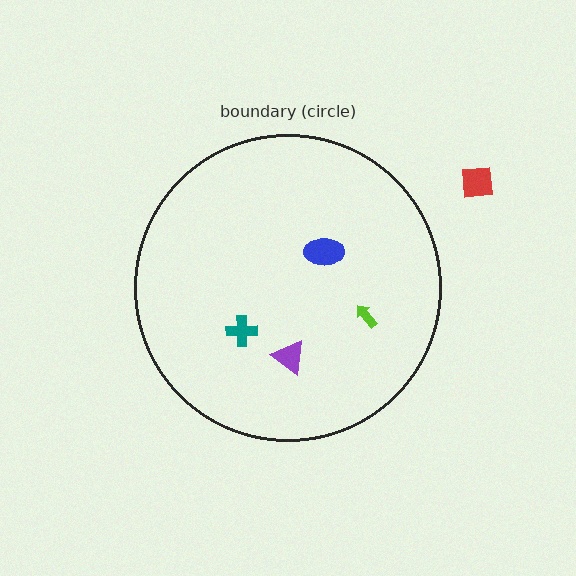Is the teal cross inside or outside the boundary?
Inside.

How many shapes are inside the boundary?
4 inside, 1 outside.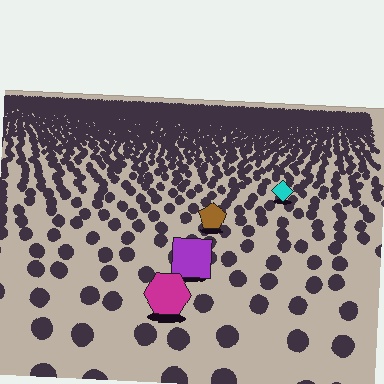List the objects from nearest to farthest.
From nearest to farthest: the magenta hexagon, the purple square, the brown pentagon, the cyan diamond.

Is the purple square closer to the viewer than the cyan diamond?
Yes. The purple square is closer — you can tell from the texture gradient: the ground texture is coarser near it.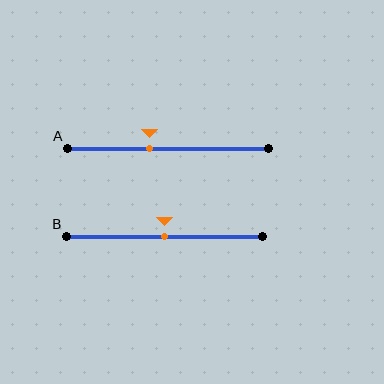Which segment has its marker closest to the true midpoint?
Segment B has its marker closest to the true midpoint.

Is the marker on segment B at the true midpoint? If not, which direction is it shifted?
Yes, the marker on segment B is at the true midpoint.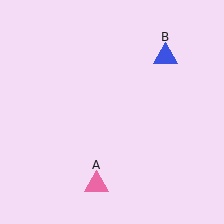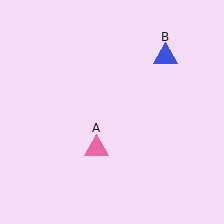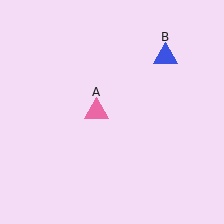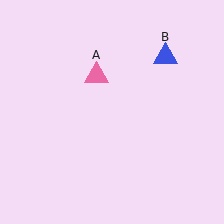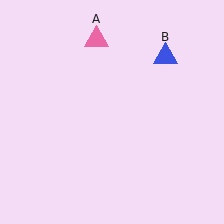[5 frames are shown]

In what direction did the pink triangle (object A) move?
The pink triangle (object A) moved up.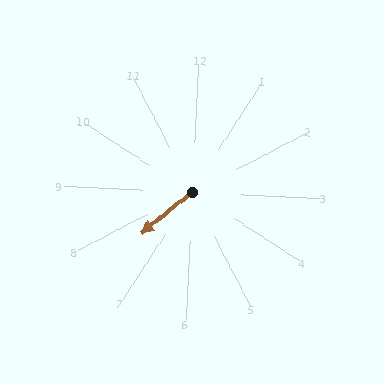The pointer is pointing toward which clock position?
Roughly 8 o'clock.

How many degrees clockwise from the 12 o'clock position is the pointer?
Approximately 228 degrees.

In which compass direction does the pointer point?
Southwest.